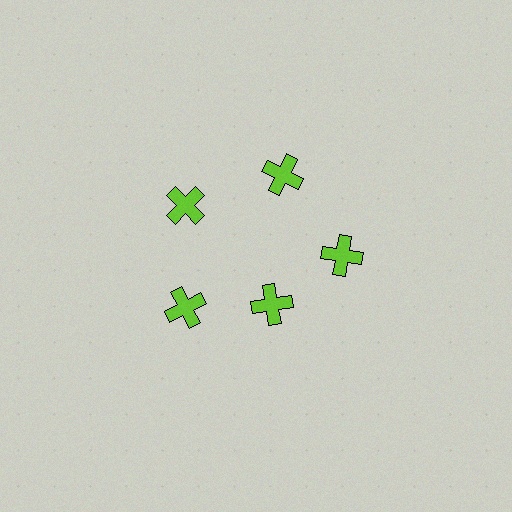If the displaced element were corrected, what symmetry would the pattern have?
It would have 5-fold rotational symmetry — the pattern would map onto itself every 72 degrees.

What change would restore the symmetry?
The symmetry would be restored by moving it outward, back onto the ring so that all 5 crosses sit at equal angles and equal distance from the center.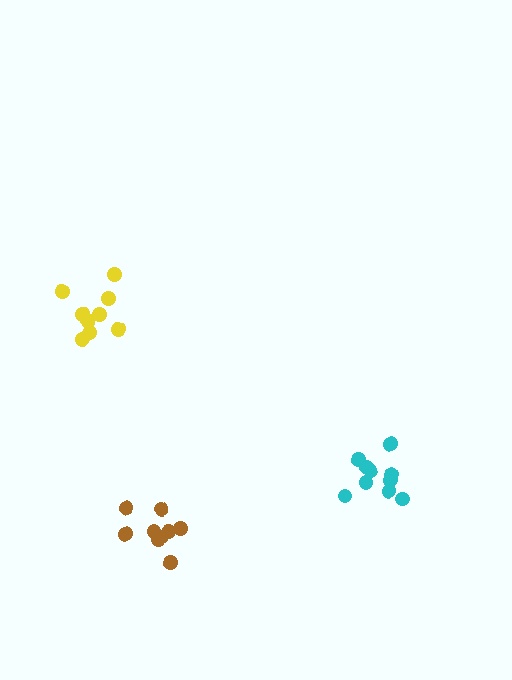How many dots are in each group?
Group 1: 9 dots, Group 2: 10 dots, Group 3: 9 dots (28 total).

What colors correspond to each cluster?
The clusters are colored: yellow, cyan, brown.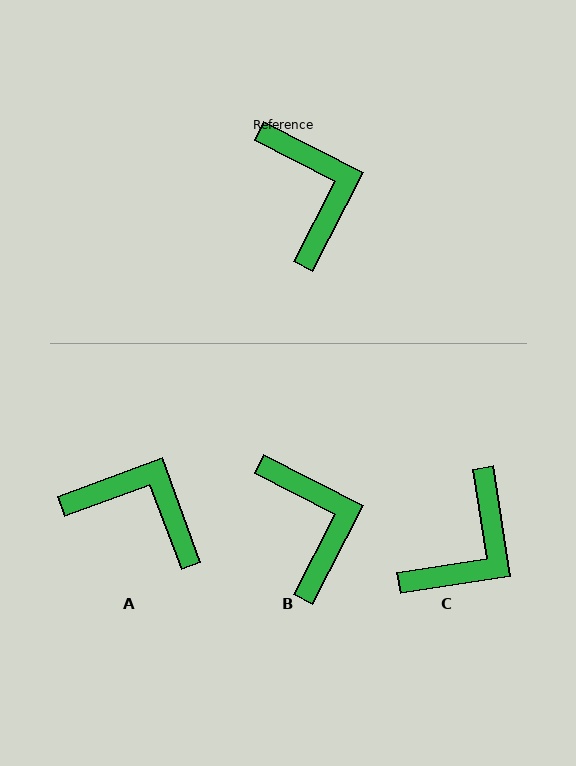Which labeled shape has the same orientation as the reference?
B.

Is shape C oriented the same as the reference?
No, it is off by about 54 degrees.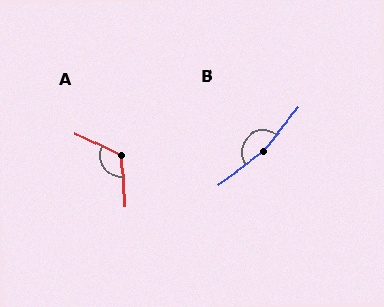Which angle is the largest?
B, at approximately 164 degrees.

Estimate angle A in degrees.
Approximately 120 degrees.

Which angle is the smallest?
A, at approximately 120 degrees.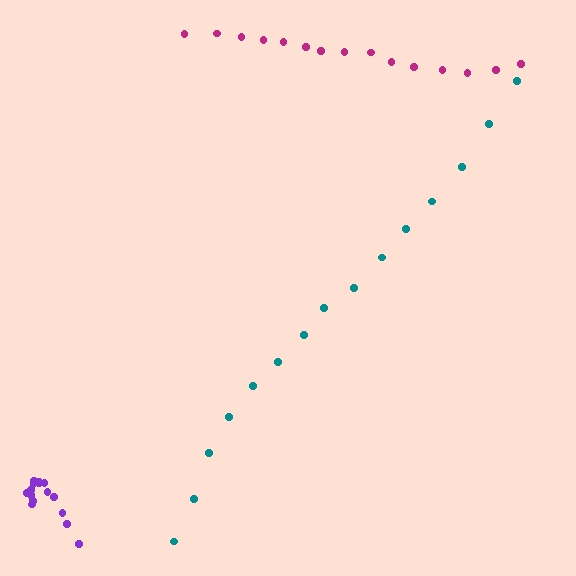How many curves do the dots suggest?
There are 3 distinct paths.